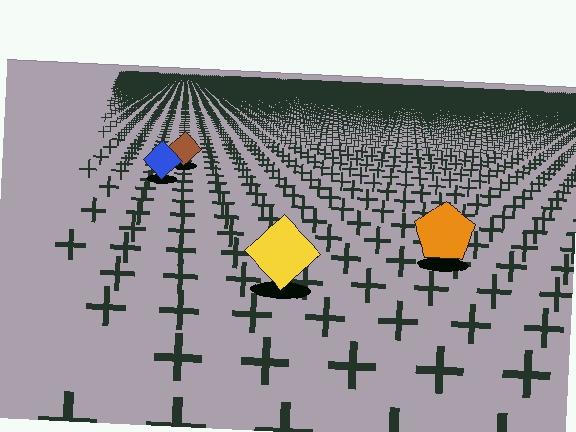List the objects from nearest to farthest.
From nearest to farthest: the yellow diamond, the orange pentagon, the blue diamond, the brown diamond.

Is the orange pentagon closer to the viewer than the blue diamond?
Yes. The orange pentagon is closer — you can tell from the texture gradient: the ground texture is coarser near it.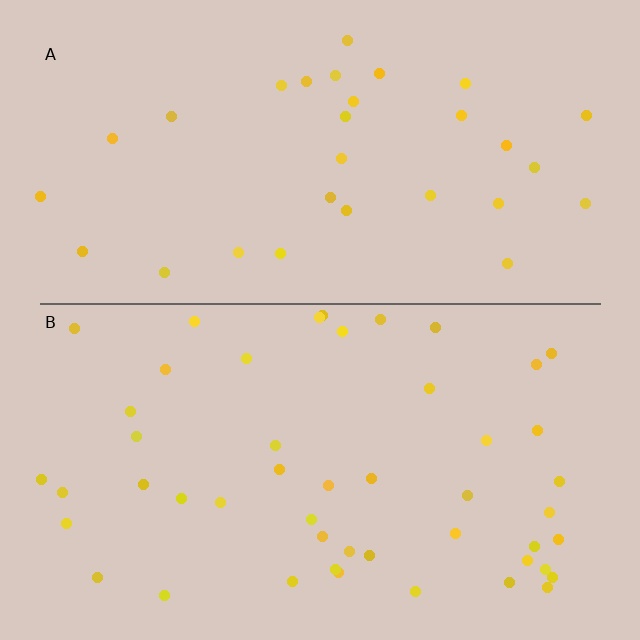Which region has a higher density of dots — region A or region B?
B (the bottom).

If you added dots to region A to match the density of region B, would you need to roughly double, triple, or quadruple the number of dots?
Approximately double.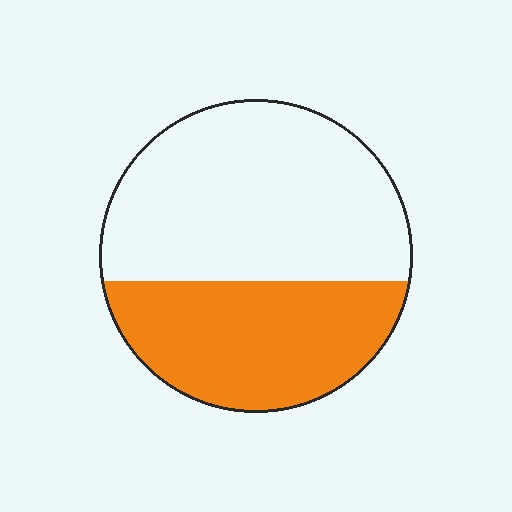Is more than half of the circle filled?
No.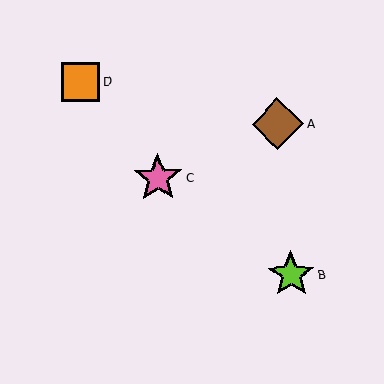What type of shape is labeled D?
Shape D is an orange square.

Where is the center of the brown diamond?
The center of the brown diamond is at (278, 124).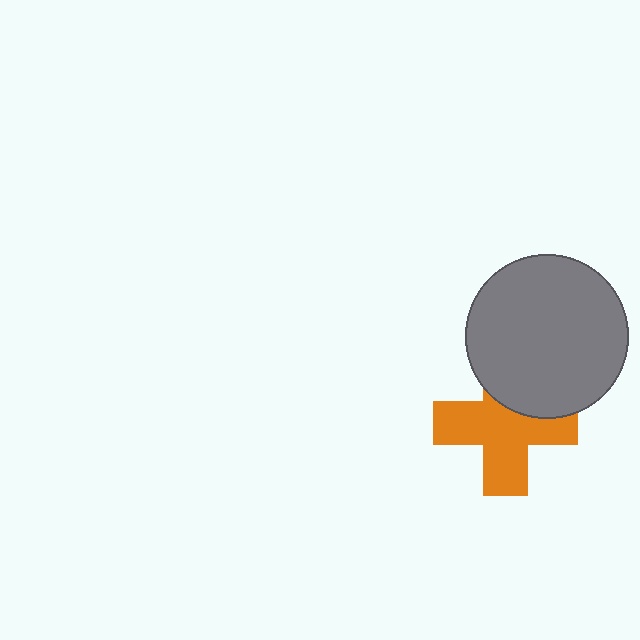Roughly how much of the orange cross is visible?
Most of it is visible (roughly 70%).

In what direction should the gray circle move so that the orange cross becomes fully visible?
The gray circle should move up. That is the shortest direction to clear the overlap and leave the orange cross fully visible.